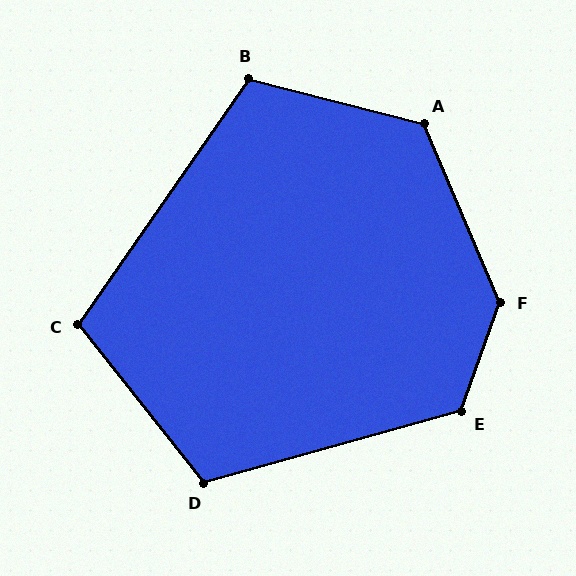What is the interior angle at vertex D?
Approximately 113 degrees (obtuse).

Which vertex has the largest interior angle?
F, at approximately 137 degrees.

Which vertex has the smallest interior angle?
C, at approximately 107 degrees.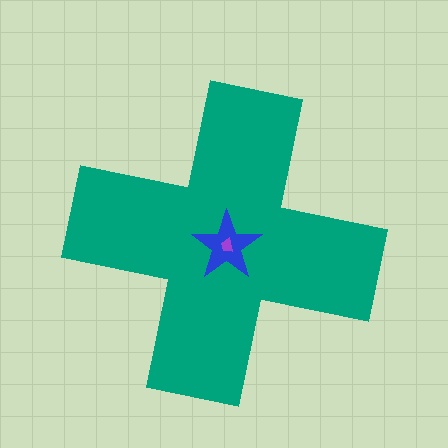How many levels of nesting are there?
3.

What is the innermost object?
The purple trapezoid.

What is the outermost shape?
The teal cross.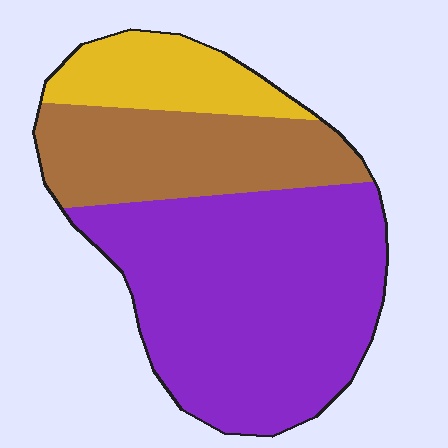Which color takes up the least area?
Yellow, at roughly 15%.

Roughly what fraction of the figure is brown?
Brown takes up about one quarter (1/4) of the figure.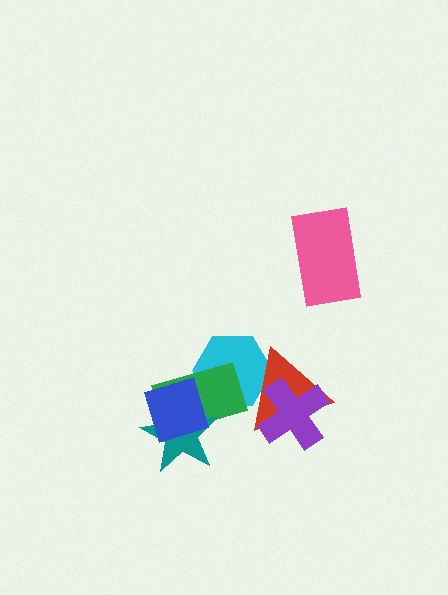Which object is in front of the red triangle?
The purple cross is in front of the red triangle.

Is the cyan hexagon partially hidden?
Yes, it is partially covered by another shape.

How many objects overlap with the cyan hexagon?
3 objects overlap with the cyan hexagon.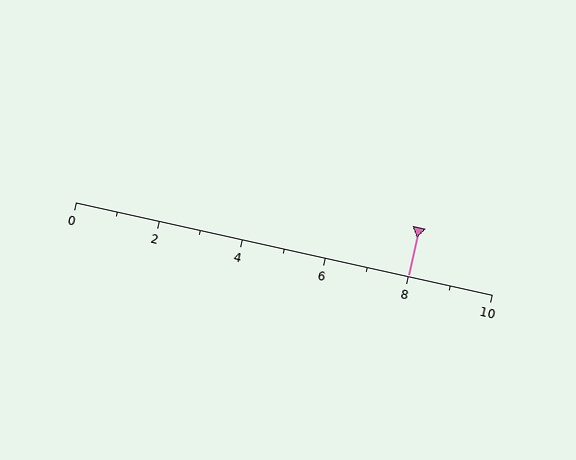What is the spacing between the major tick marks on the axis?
The major ticks are spaced 2 apart.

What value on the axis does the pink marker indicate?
The marker indicates approximately 8.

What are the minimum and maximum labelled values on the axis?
The axis runs from 0 to 10.